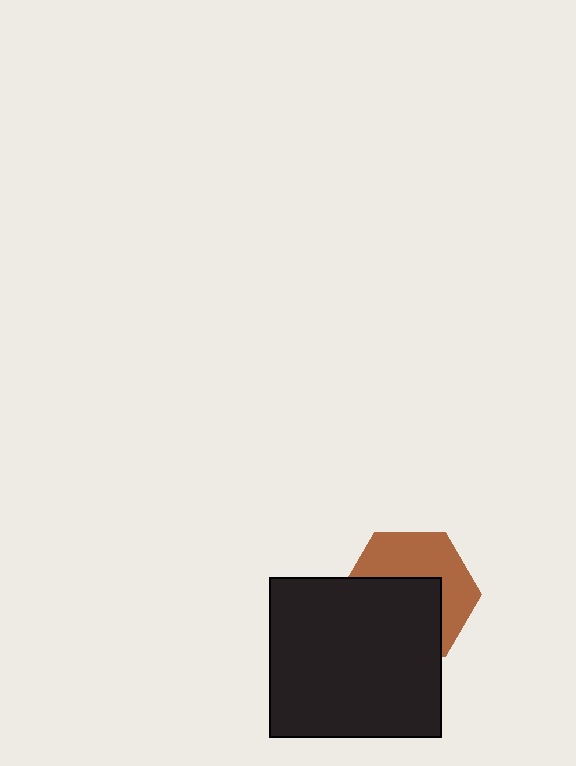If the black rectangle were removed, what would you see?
You would see the complete brown hexagon.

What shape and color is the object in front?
The object in front is a black rectangle.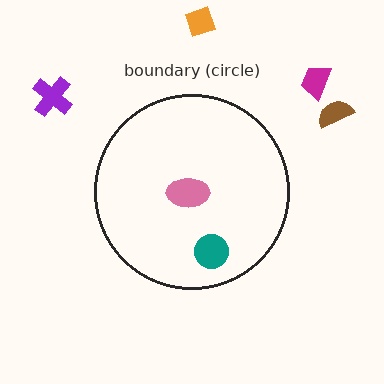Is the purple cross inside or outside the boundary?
Outside.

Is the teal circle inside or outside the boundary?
Inside.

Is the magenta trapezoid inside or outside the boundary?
Outside.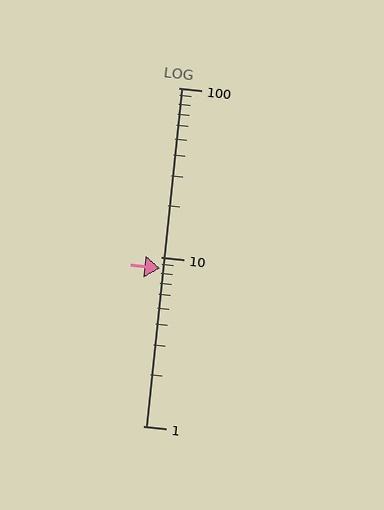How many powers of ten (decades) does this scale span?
The scale spans 2 decades, from 1 to 100.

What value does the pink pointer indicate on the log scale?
The pointer indicates approximately 8.6.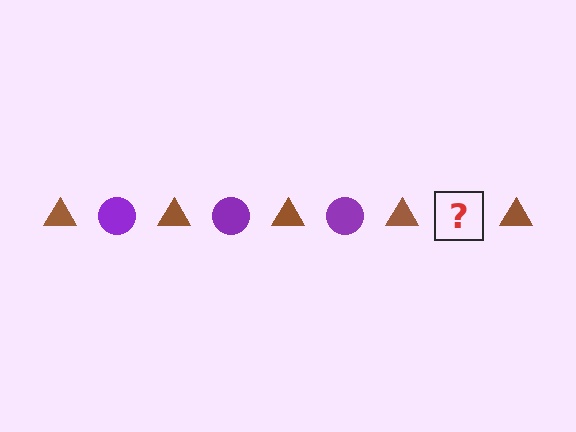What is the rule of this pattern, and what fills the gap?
The rule is that the pattern alternates between brown triangle and purple circle. The gap should be filled with a purple circle.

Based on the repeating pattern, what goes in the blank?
The blank should be a purple circle.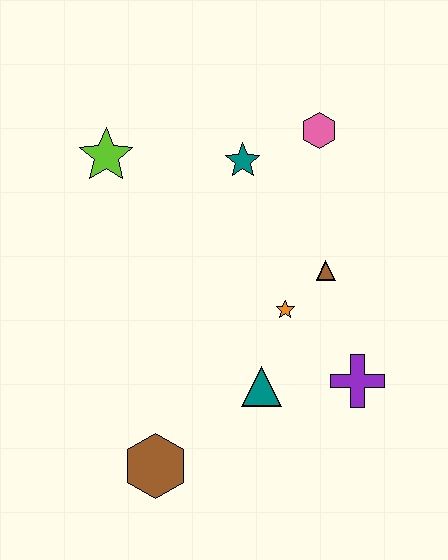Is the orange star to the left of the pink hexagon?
Yes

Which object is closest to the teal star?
The pink hexagon is closest to the teal star.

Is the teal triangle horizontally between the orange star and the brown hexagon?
Yes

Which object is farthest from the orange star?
The lime star is farthest from the orange star.